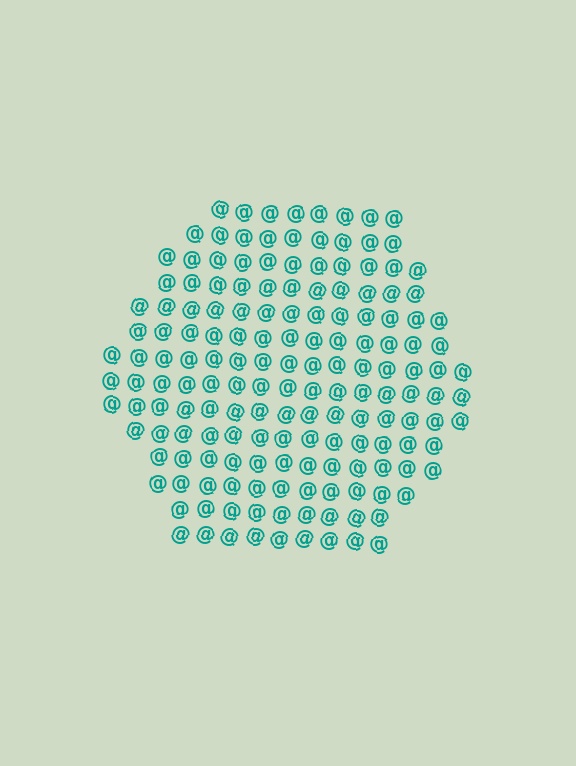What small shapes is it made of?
It is made of small at signs.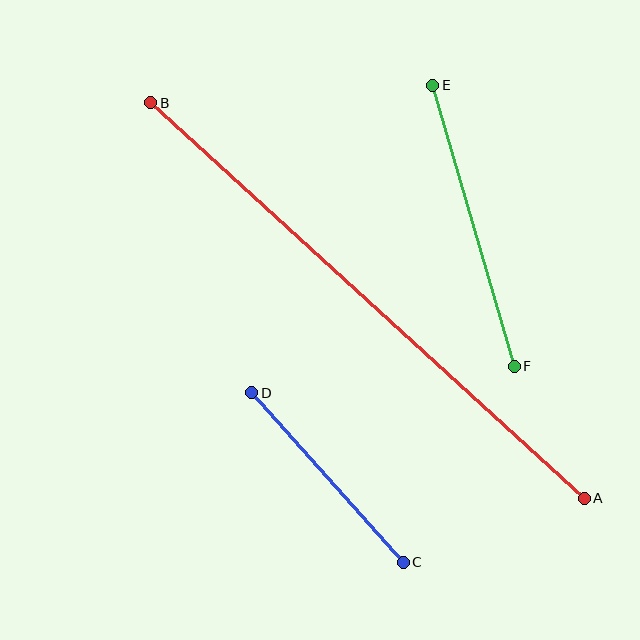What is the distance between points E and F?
The distance is approximately 293 pixels.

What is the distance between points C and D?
The distance is approximately 227 pixels.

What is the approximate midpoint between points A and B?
The midpoint is at approximately (367, 301) pixels.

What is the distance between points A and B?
The distance is approximately 587 pixels.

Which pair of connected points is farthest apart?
Points A and B are farthest apart.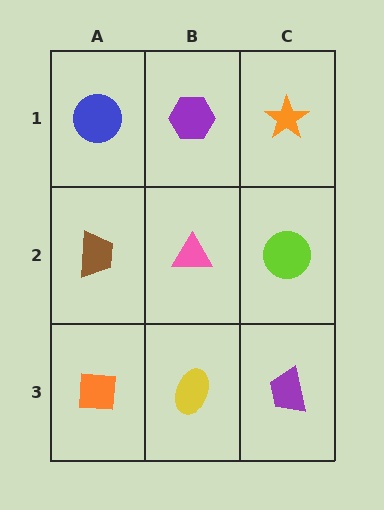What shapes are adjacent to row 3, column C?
A lime circle (row 2, column C), a yellow ellipse (row 3, column B).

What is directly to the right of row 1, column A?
A purple hexagon.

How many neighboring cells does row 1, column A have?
2.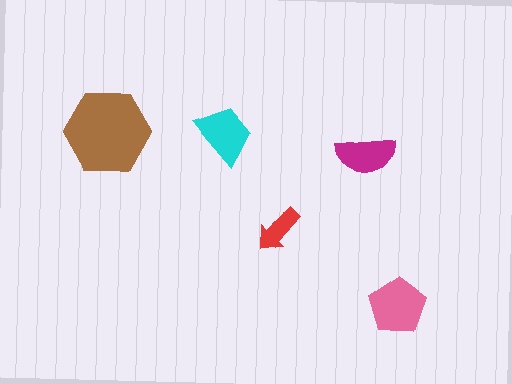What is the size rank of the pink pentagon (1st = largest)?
2nd.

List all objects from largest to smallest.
The brown hexagon, the pink pentagon, the cyan trapezoid, the magenta semicircle, the red arrow.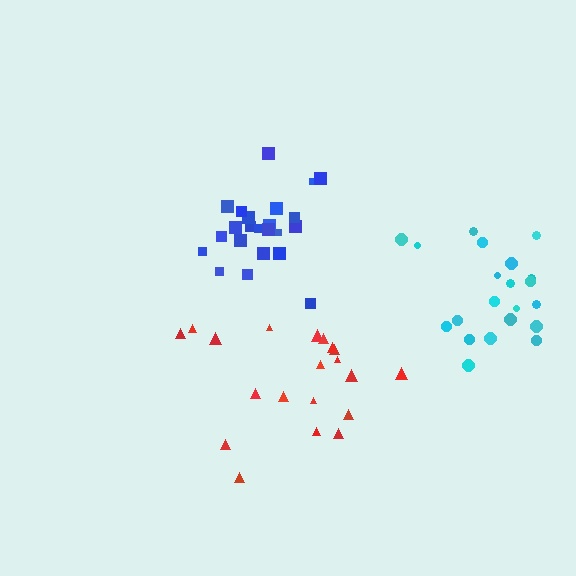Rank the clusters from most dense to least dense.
blue, cyan, red.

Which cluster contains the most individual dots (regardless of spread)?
Blue (23).